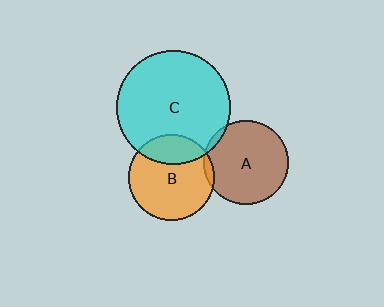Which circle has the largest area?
Circle C (cyan).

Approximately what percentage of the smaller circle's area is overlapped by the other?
Approximately 25%.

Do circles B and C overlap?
Yes.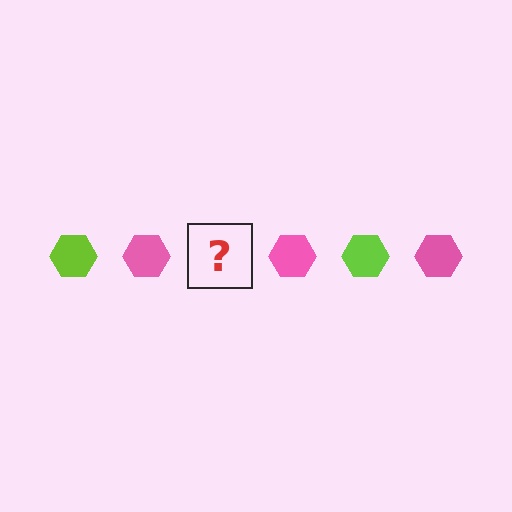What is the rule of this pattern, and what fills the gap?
The rule is that the pattern cycles through lime, pink hexagons. The gap should be filled with a lime hexagon.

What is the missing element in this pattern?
The missing element is a lime hexagon.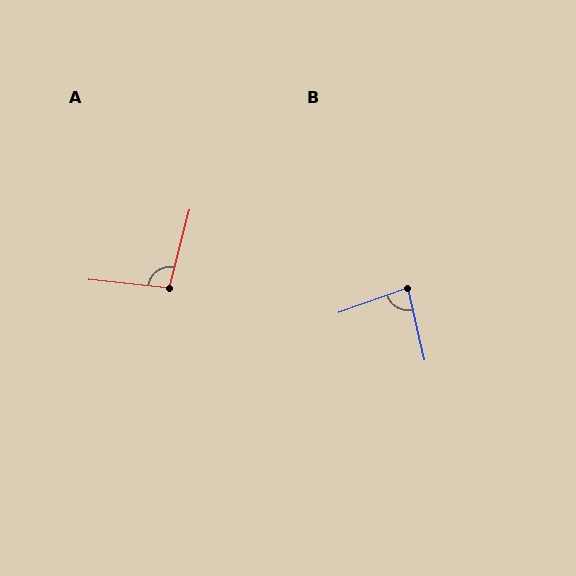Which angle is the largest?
A, at approximately 99 degrees.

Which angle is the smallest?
B, at approximately 84 degrees.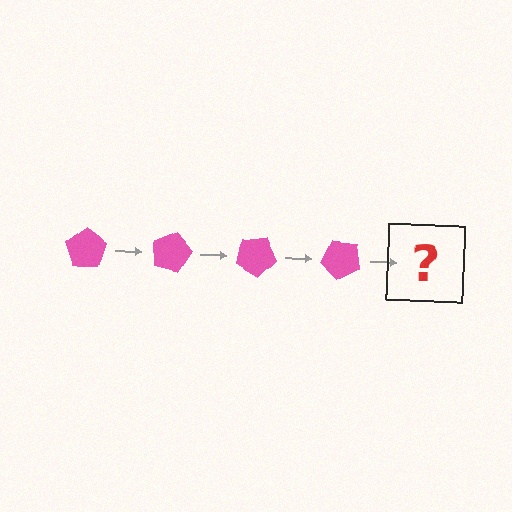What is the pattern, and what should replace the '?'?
The pattern is that the pentagon rotates 15 degrees each step. The '?' should be a pink pentagon rotated 60 degrees.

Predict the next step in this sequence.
The next step is a pink pentagon rotated 60 degrees.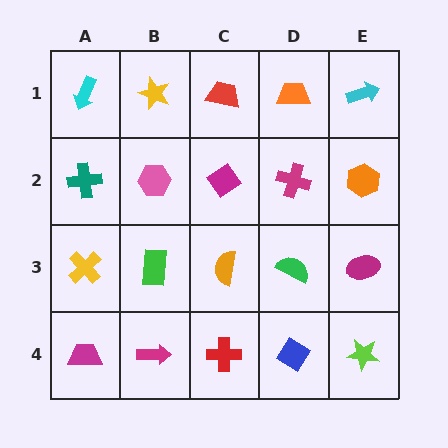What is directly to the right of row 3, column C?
A green semicircle.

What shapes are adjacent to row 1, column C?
A magenta diamond (row 2, column C), a yellow star (row 1, column B), an orange trapezoid (row 1, column D).